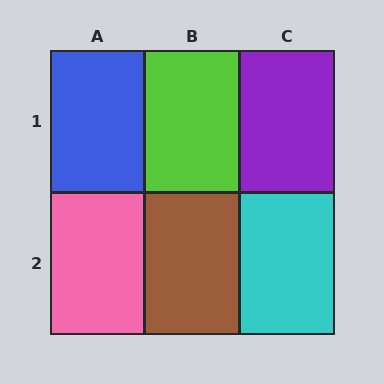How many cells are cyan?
1 cell is cyan.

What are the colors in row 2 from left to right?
Pink, brown, cyan.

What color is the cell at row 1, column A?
Blue.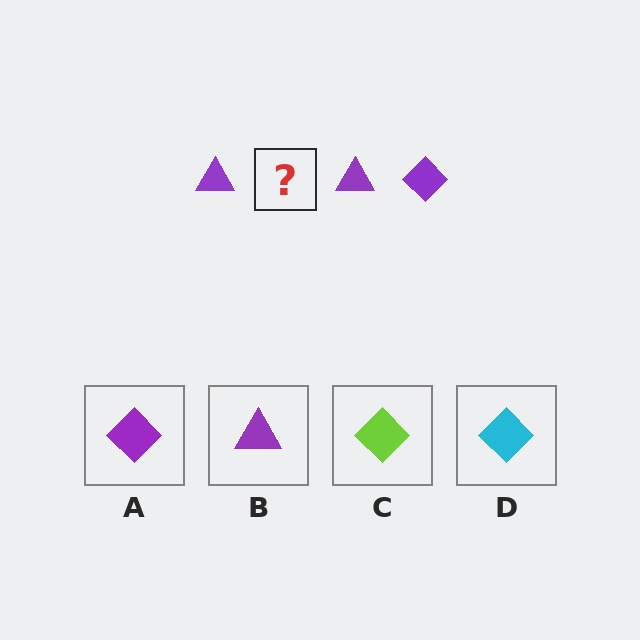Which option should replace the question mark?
Option A.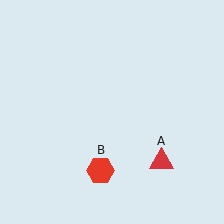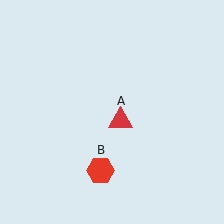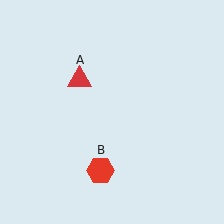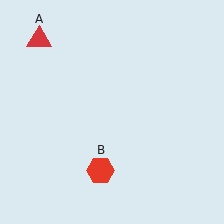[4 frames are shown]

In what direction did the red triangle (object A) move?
The red triangle (object A) moved up and to the left.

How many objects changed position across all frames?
1 object changed position: red triangle (object A).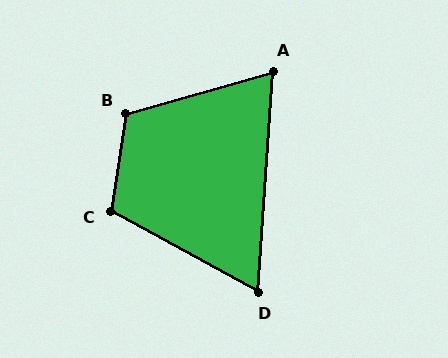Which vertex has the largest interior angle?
B, at approximately 115 degrees.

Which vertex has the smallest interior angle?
D, at approximately 65 degrees.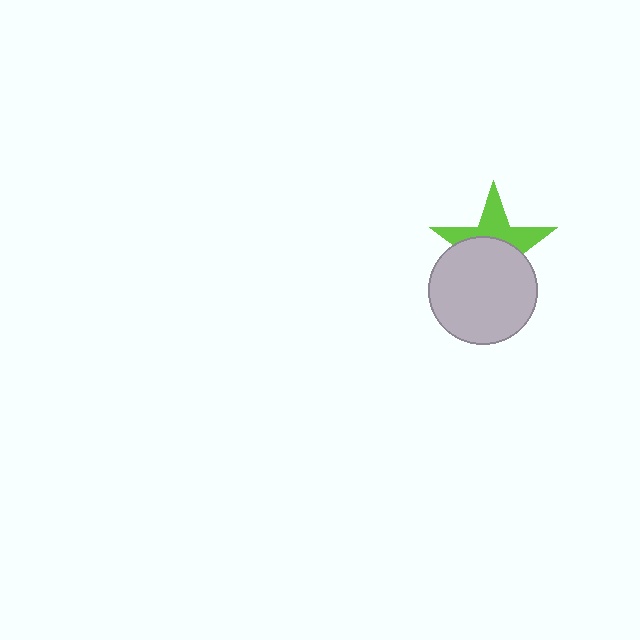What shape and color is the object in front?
The object in front is a light gray circle.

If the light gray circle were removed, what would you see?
You would see the complete lime star.